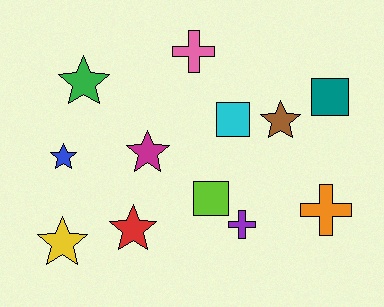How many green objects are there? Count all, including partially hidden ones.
There is 1 green object.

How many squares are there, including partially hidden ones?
There are 3 squares.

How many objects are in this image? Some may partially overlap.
There are 12 objects.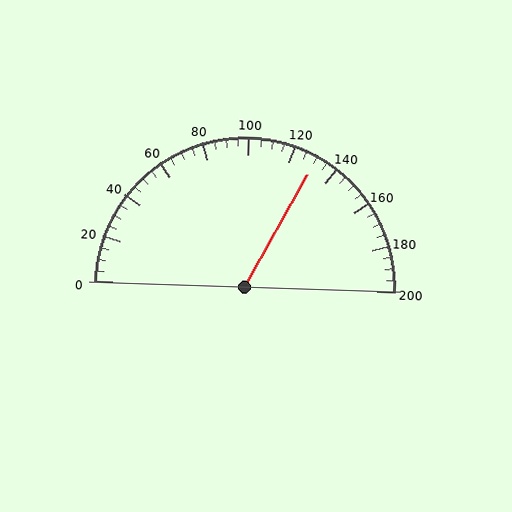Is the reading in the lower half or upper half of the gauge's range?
The reading is in the upper half of the range (0 to 200).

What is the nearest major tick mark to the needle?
The nearest major tick mark is 120.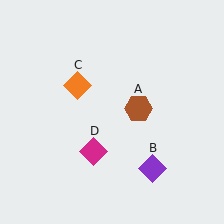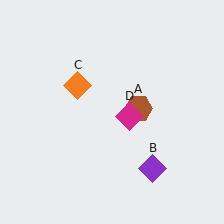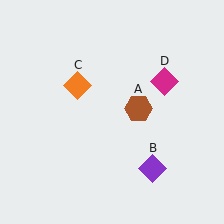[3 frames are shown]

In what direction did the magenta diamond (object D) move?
The magenta diamond (object D) moved up and to the right.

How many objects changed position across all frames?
1 object changed position: magenta diamond (object D).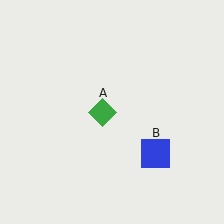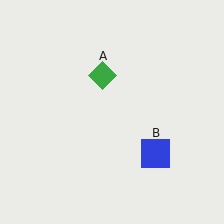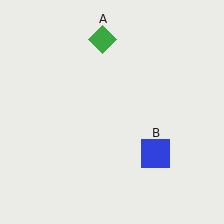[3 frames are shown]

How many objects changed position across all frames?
1 object changed position: green diamond (object A).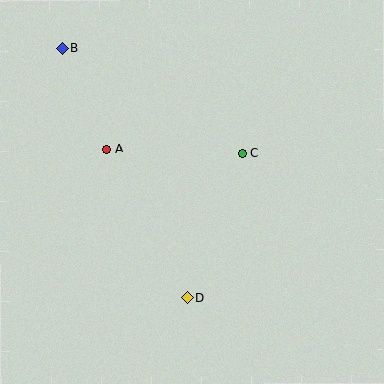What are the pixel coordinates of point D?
Point D is at (187, 298).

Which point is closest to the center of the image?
Point C at (242, 153) is closest to the center.